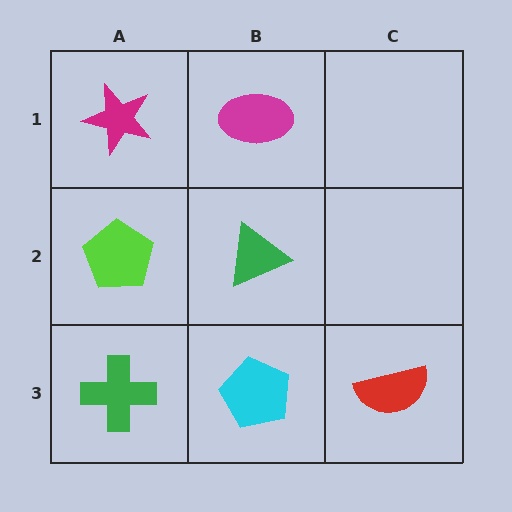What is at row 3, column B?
A cyan pentagon.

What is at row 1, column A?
A magenta star.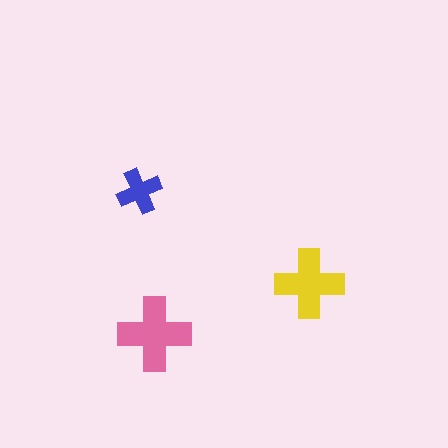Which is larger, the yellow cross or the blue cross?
The yellow one.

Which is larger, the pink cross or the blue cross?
The pink one.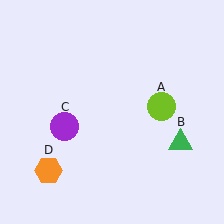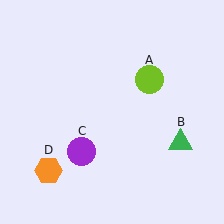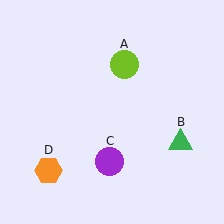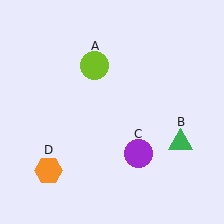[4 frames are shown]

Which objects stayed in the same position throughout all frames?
Green triangle (object B) and orange hexagon (object D) remained stationary.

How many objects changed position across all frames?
2 objects changed position: lime circle (object A), purple circle (object C).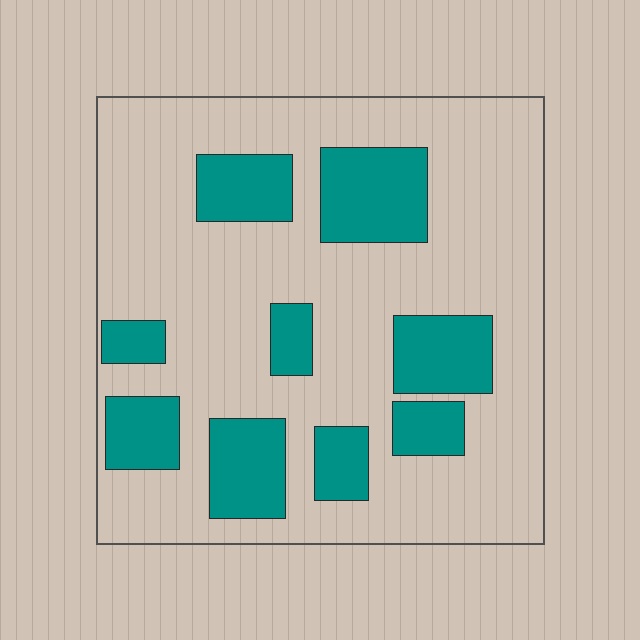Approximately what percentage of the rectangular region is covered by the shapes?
Approximately 25%.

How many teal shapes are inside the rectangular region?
9.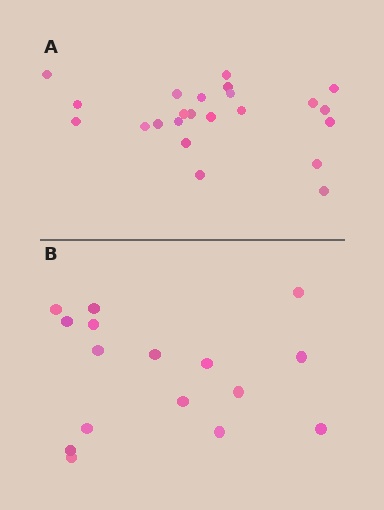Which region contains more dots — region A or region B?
Region A (the top region) has more dots.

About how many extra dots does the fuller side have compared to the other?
Region A has roughly 8 or so more dots than region B.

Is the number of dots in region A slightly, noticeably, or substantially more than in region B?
Region A has noticeably more, but not dramatically so. The ratio is roughly 1.4 to 1.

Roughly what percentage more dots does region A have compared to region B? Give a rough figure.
About 45% more.